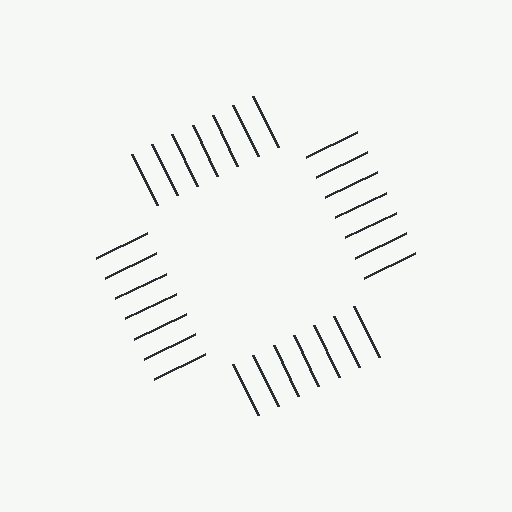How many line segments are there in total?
28 — 7 along each of the 4 edges.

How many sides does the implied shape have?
4 sides — the line-ends trace a square.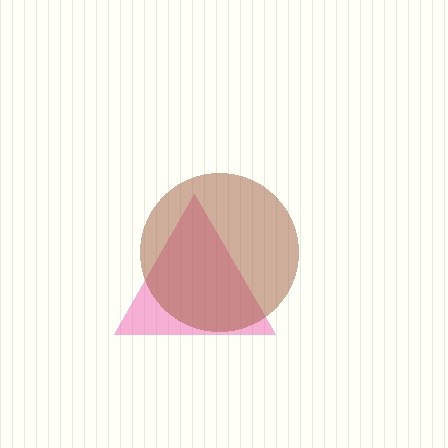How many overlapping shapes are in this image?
There are 2 overlapping shapes in the image.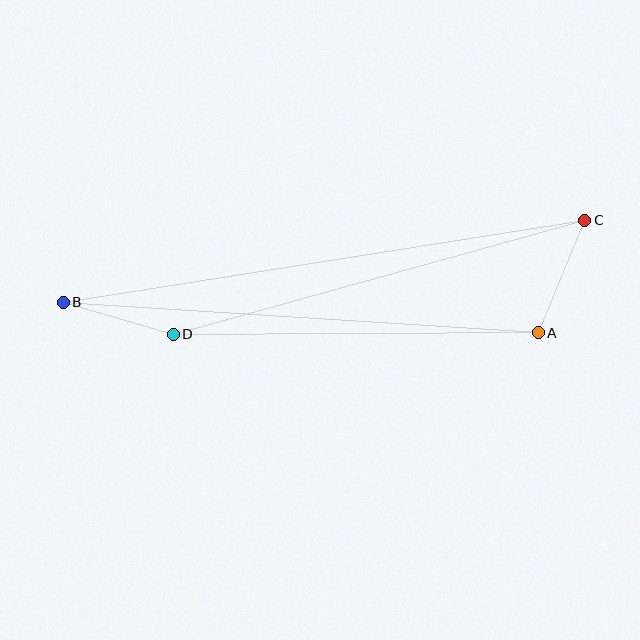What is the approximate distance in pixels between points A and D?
The distance between A and D is approximately 365 pixels.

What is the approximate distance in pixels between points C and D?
The distance between C and D is approximately 427 pixels.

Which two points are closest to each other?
Points B and D are closest to each other.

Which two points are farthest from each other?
Points B and C are farthest from each other.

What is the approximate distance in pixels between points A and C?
The distance between A and C is approximately 122 pixels.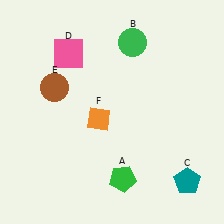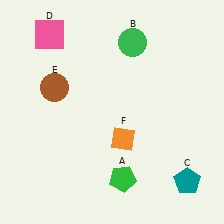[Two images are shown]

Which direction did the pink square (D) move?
The pink square (D) moved up.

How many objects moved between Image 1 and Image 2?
2 objects moved between the two images.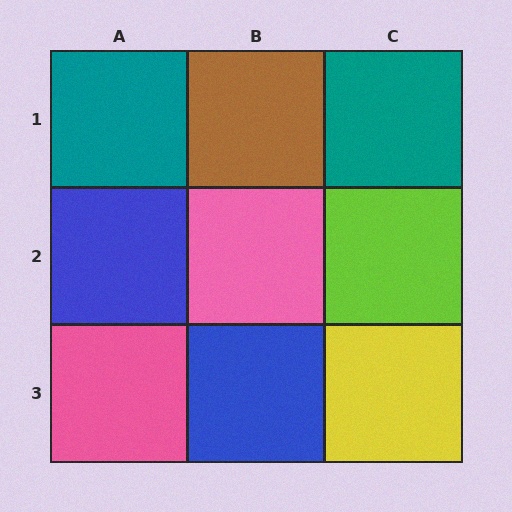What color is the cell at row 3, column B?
Blue.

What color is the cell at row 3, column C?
Yellow.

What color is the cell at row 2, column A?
Blue.